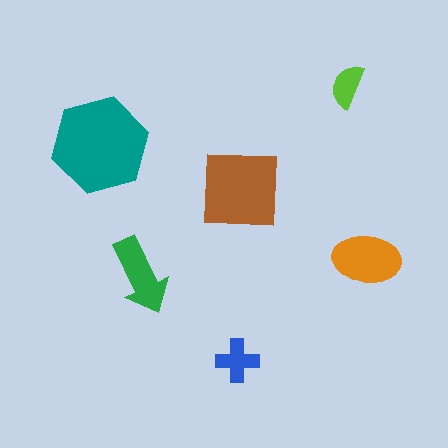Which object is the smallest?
The lime semicircle.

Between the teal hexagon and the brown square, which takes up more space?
The teal hexagon.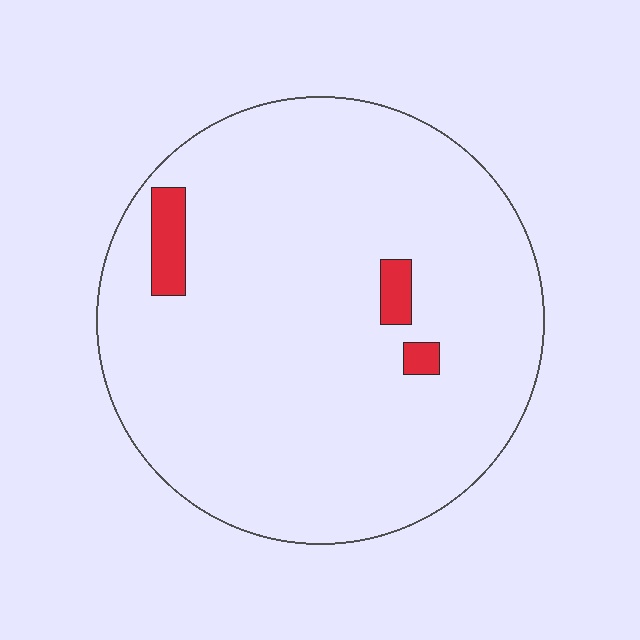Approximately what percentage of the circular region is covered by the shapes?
Approximately 5%.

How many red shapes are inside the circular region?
3.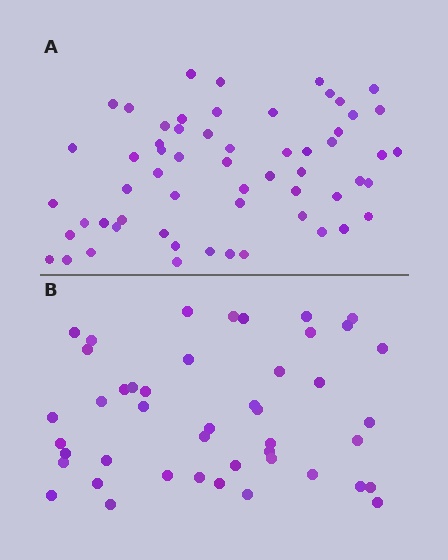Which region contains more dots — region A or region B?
Region A (the top region) has more dots.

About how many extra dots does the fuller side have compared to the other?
Region A has approximately 15 more dots than region B.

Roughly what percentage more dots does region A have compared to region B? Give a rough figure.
About 30% more.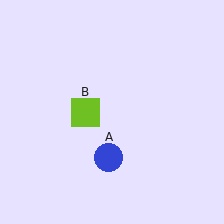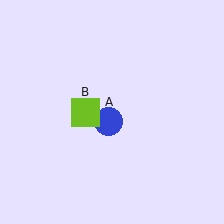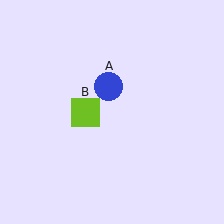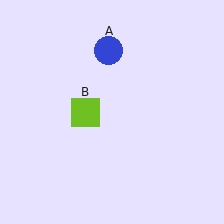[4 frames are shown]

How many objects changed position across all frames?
1 object changed position: blue circle (object A).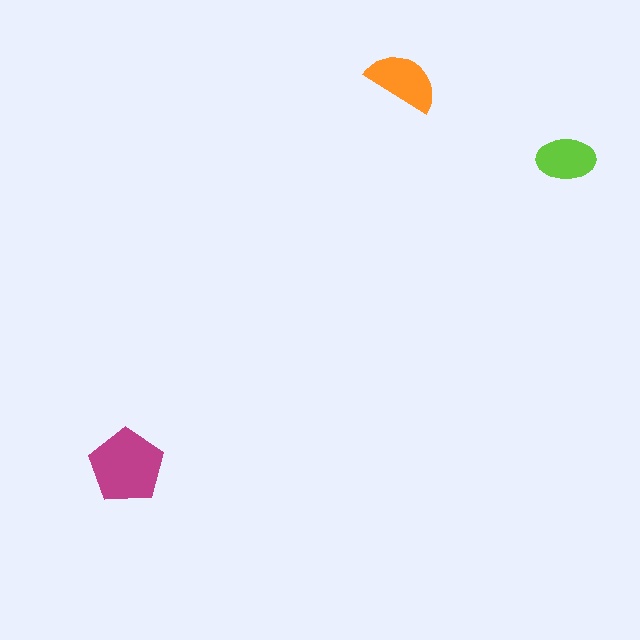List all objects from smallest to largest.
The lime ellipse, the orange semicircle, the magenta pentagon.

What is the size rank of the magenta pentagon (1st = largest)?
1st.